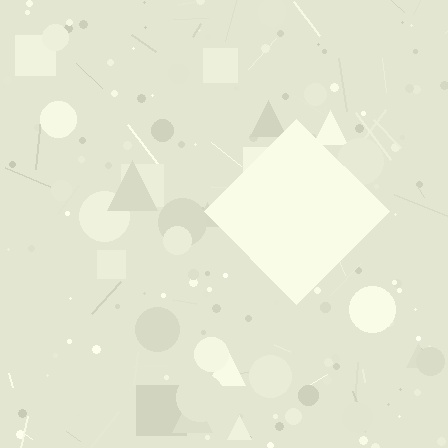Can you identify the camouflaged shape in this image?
The camouflaged shape is a diamond.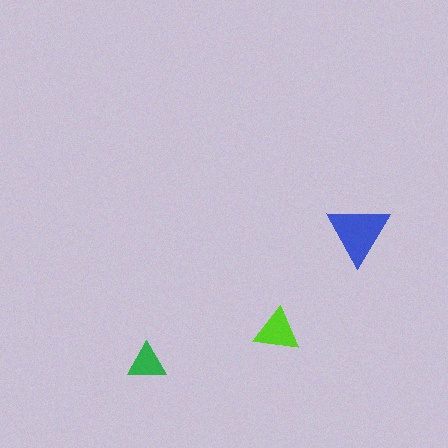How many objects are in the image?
There are 3 objects in the image.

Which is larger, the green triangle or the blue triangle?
The blue one.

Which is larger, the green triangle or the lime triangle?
The lime one.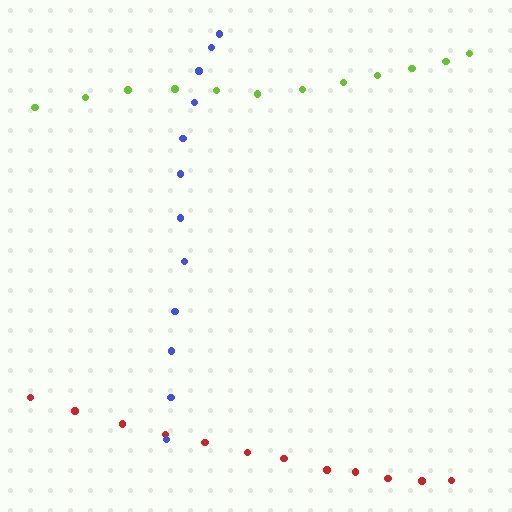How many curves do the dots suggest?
There are 3 distinct paths.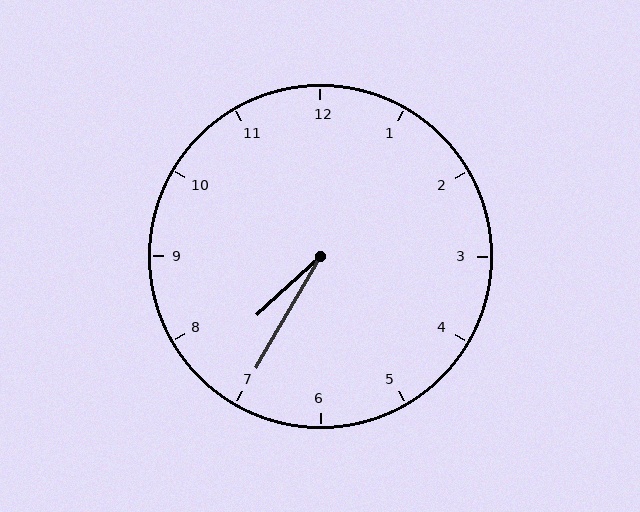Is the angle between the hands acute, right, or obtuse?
It is acute.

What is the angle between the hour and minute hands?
Approximately 18 degrees.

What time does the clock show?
7:35.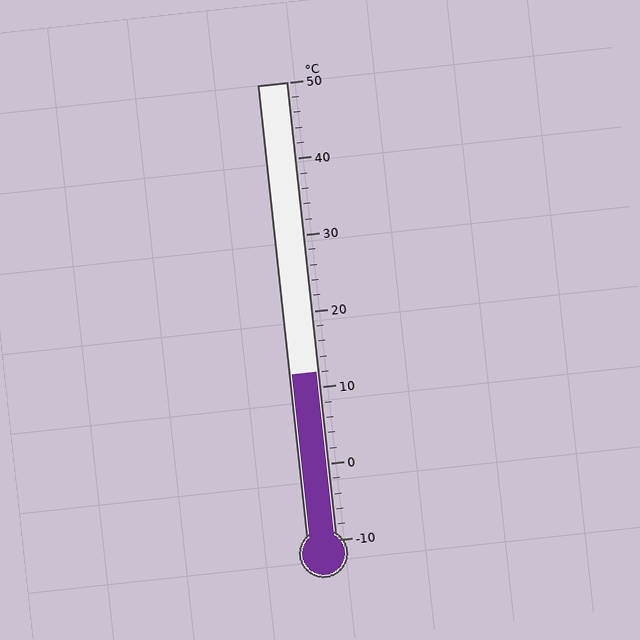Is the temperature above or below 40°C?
The temperature is below 40°C.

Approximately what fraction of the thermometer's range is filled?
The thermometer is filled to approximately 35% of its range.